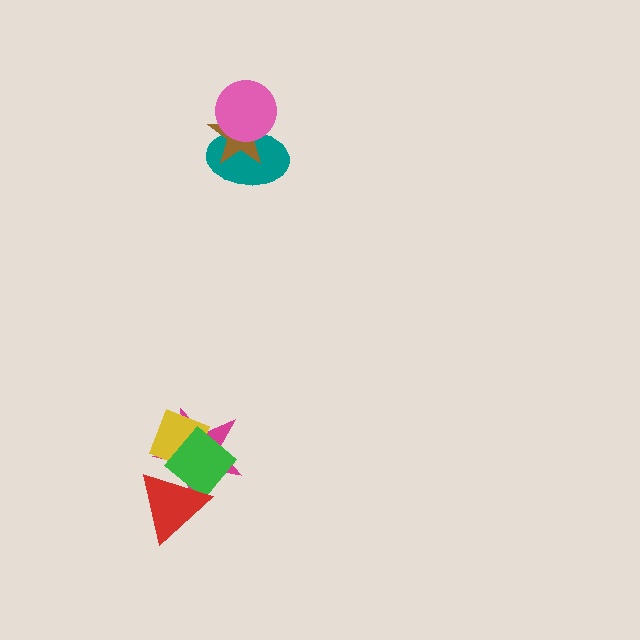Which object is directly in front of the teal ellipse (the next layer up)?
The brown star is directly in front of the teal ellipse.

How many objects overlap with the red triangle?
3 objects overlap with the red triangle.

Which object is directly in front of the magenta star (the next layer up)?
The yellow diamond is directly in front of the magenta star.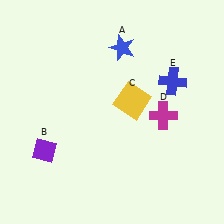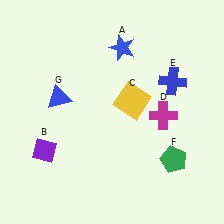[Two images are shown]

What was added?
A green pentagon (F), a blue triangle (G) were added in Image 2.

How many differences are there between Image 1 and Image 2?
There are 2 differences between the two images.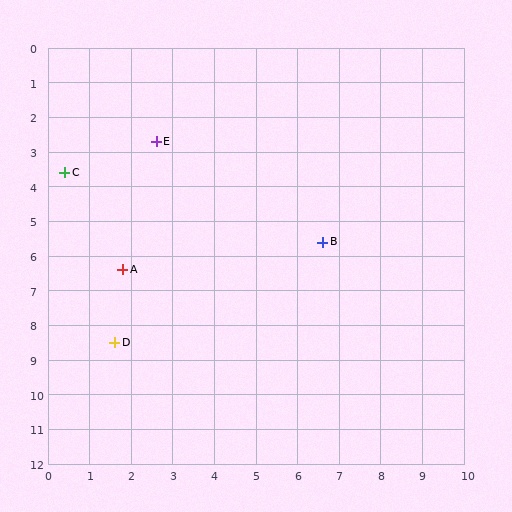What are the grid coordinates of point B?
Point B is at approximately (6.6, 5.6).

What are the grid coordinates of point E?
Point E is at approximately (2.6, 2.7).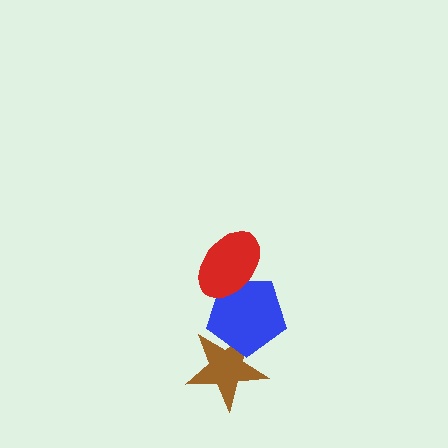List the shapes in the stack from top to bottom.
From top to bottom: the red ellipse, the blue pentagon, the brown star.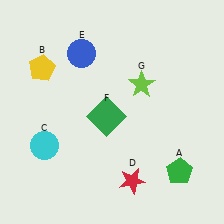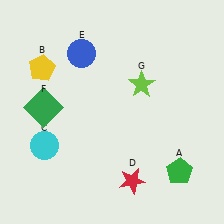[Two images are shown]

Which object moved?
The green square (F) moved left.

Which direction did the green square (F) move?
The green square (F) moved left.